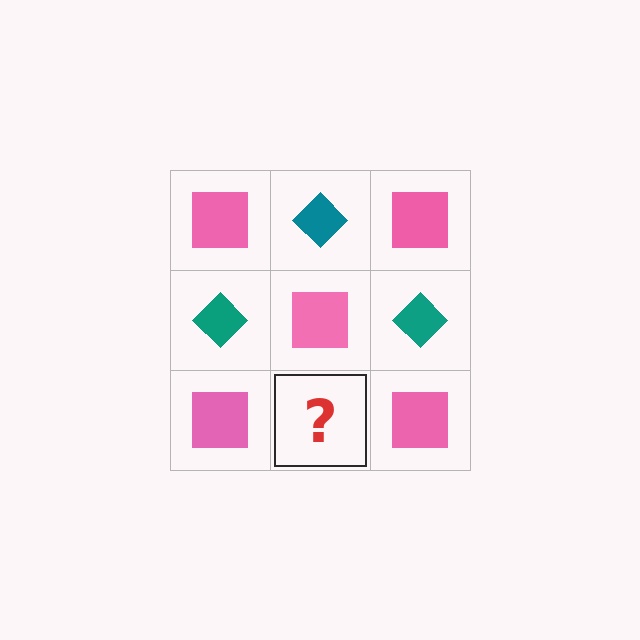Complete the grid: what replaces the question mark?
The question mark should be replaced with a teal diamond.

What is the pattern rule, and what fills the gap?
The rule is that it alternates pink square and teal diamond in a checkerboard pattern. The gap should be filled with a teal diamond.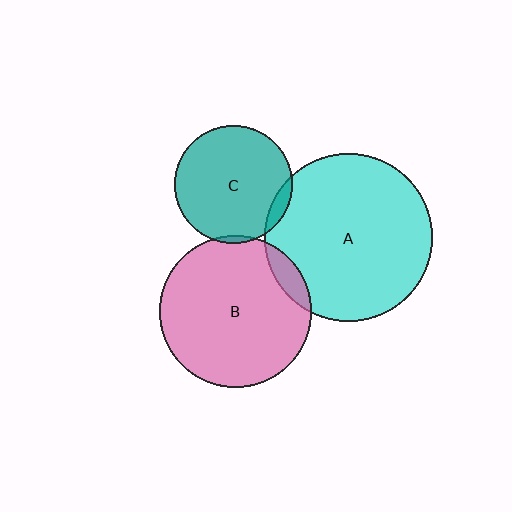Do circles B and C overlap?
Yes.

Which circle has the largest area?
Circle A (cyan).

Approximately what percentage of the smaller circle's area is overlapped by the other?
Approximately 5%.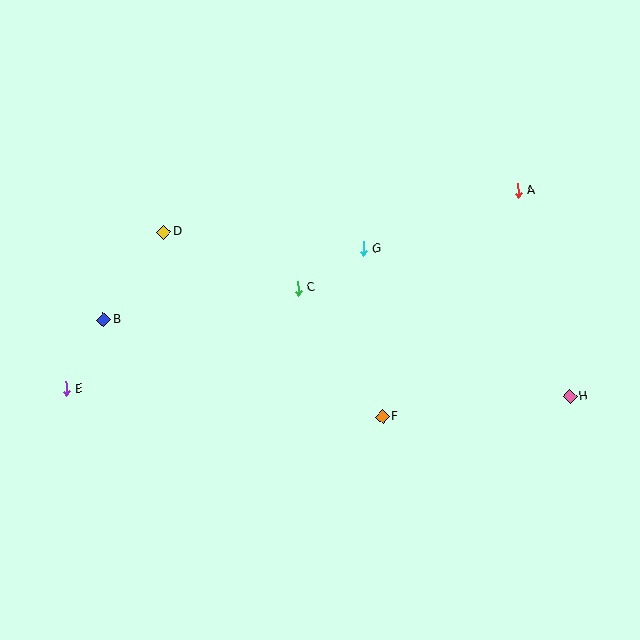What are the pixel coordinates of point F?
Point F is at (382, 417).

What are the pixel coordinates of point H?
Point H is at (570, 397).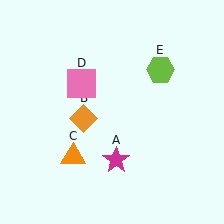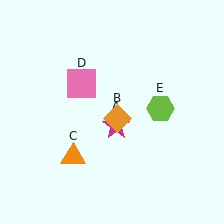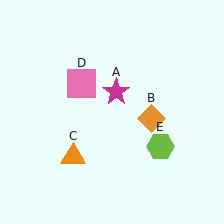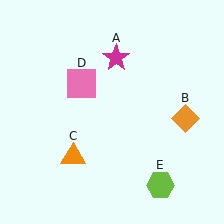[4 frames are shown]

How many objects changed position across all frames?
3 objects changed position: magenta star (object A), orange diamond (object B), lime hexagon (object E).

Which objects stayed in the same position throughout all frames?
Orange triangle (object C) and pink square (object D) remained stationary.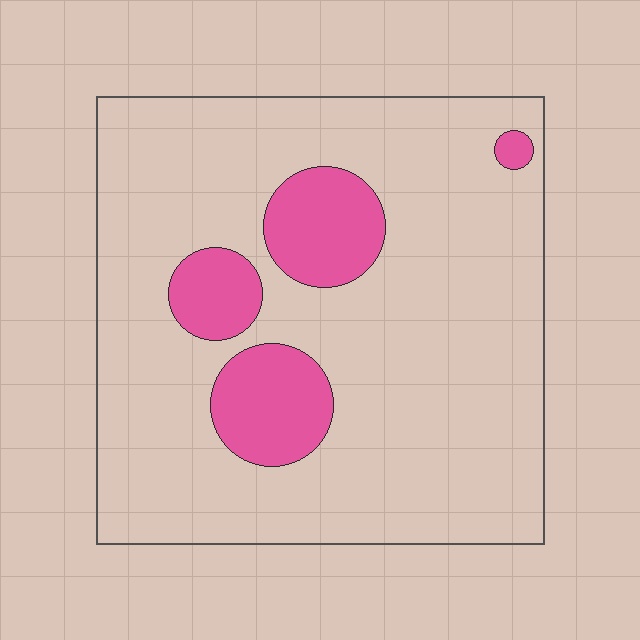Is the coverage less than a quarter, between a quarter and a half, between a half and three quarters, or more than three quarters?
Less than a quarter.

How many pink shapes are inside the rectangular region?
4.